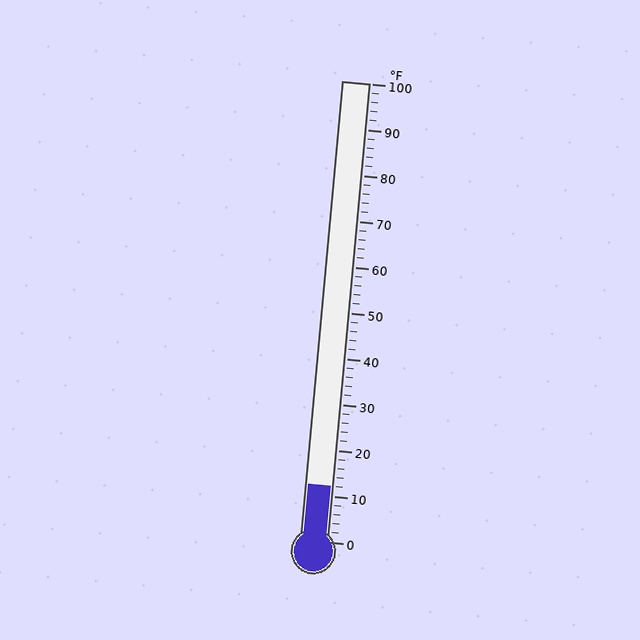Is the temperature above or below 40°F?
The temperature is below 40°F.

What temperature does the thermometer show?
The thermometer shows approximately 12°F.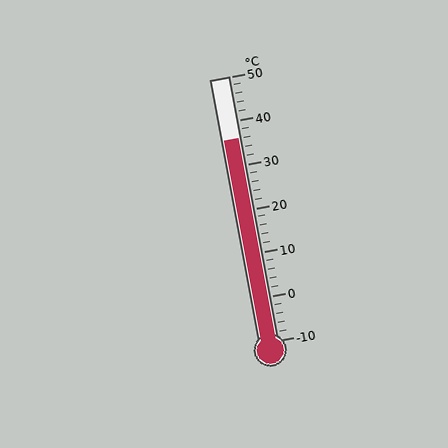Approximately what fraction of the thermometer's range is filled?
The thermometer is filled to approximately 75% of its range.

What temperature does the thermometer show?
The thermometer shows approximately 36°C.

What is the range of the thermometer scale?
The thermometer scale ranges from -10°C to 50°C.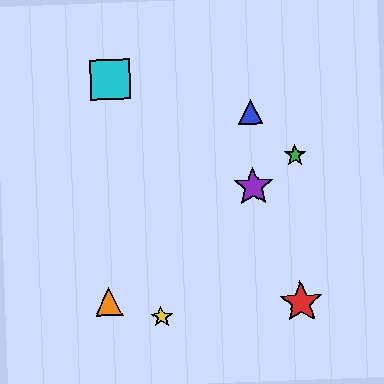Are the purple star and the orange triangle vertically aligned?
No, the purple star is at x≈253 and the orange triangle is at x≈109.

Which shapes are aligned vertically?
The blue triangle, the purple star are aligned vertically.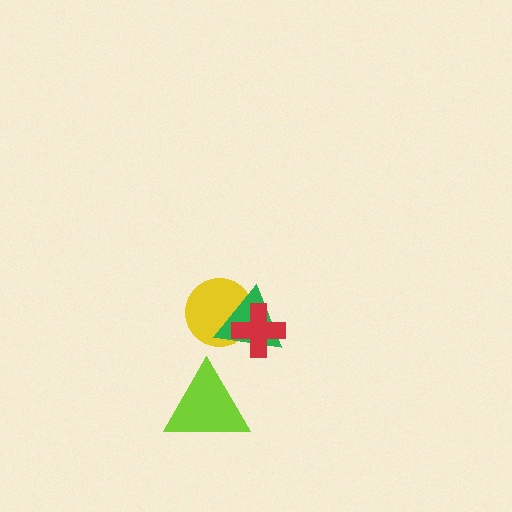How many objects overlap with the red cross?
2 objects overlap with the red cross.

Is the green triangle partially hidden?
Yes, it is partially covered by another shape.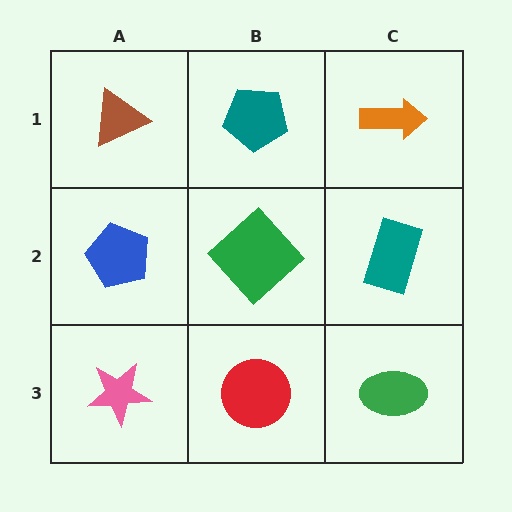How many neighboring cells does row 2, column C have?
3.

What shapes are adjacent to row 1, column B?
A green diamond (row 2, column B), a brown triangle (row 1, column A), an orange arrow (row 1, column C).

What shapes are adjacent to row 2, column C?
An orange arrow (row 1, column C), a green ellipse (row 3, column C), a green diamond (row 2, column B).